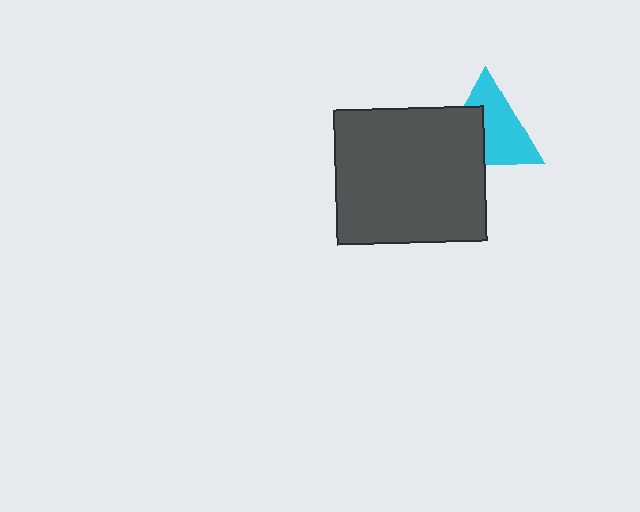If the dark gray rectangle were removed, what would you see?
You would see the complete cyan triangle.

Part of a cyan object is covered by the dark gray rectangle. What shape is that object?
It is a triangle.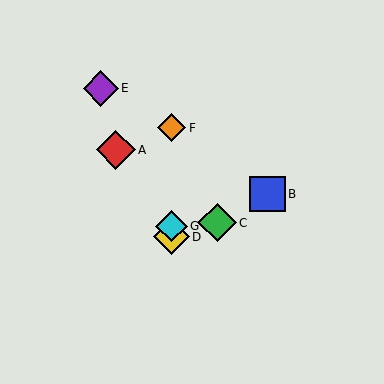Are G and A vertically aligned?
No, G is at x≈171 and A is at x≈116.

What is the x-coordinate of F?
Object F is at x≈171.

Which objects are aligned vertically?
Objects D, F, G are aligned vertically.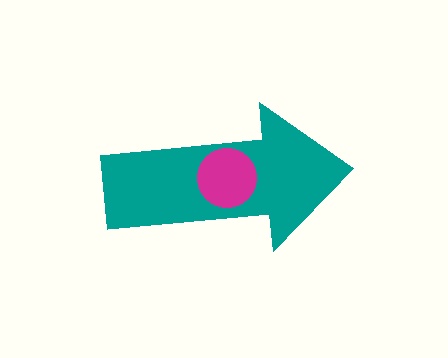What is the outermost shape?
The teal arrow.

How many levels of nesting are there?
2.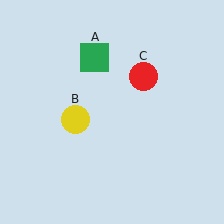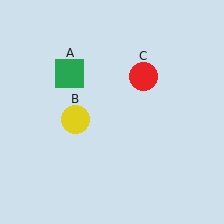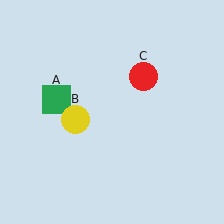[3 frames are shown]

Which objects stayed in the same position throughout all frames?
Yellow circle (object B) and red circle (object C) remained stationary.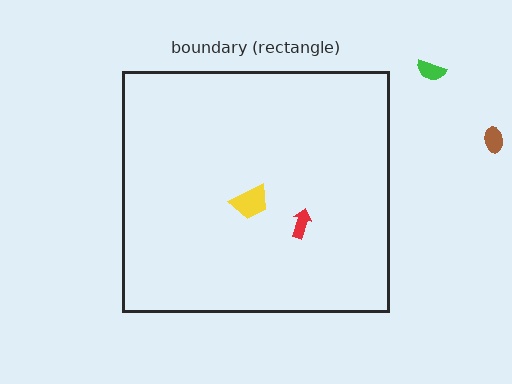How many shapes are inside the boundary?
2 inside, 2 outside.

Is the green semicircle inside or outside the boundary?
Outside.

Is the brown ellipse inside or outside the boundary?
Outside.